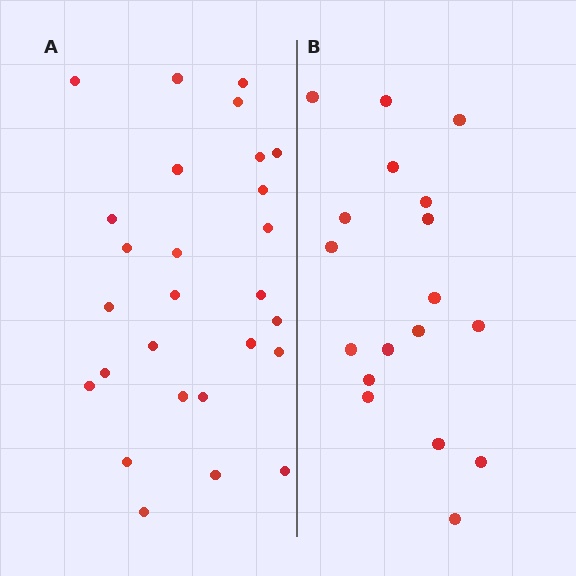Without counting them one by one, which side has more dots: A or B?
Region A (the left region) has more dots.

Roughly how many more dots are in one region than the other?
Region A has roughly 8 or so more dots than region B.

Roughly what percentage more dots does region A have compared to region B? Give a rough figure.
About 50% more.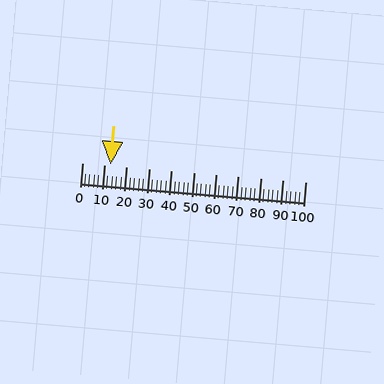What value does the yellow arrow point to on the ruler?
The yellow arrow points to approximately 13.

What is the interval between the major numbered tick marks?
The major tick marks are spaced 10 units apart.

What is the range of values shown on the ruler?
The ruler shows values from 0 to 100.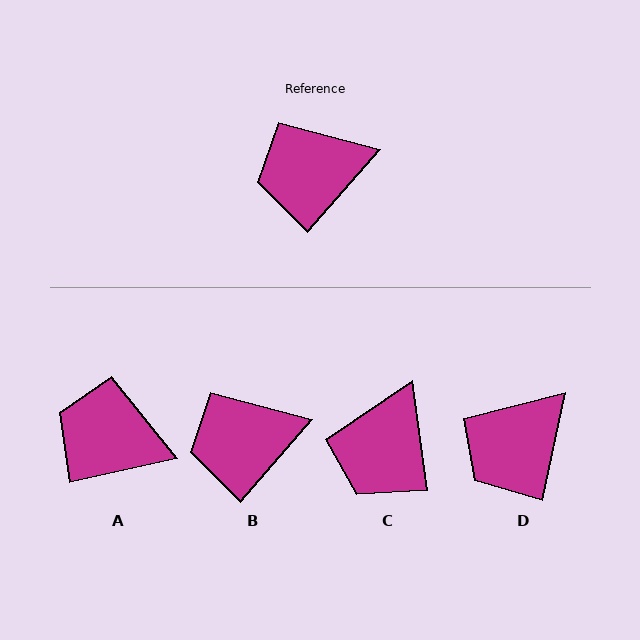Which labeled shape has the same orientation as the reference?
B.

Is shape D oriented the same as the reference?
No, it is off by about 29 degrees.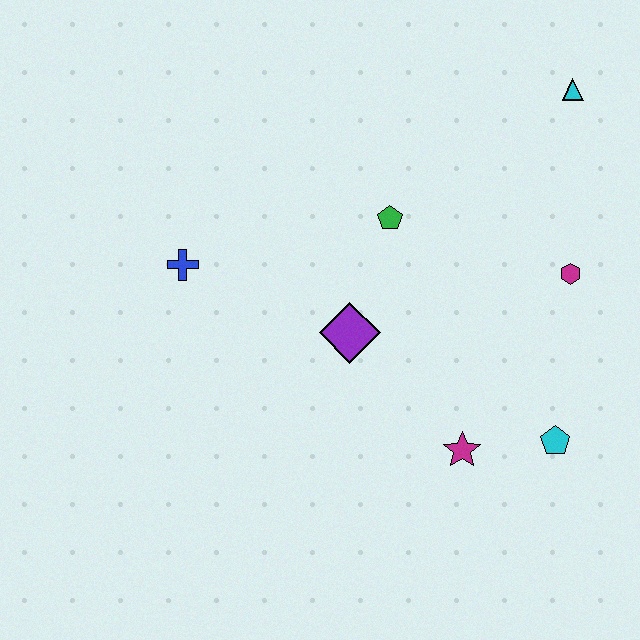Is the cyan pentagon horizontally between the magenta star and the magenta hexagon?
Yes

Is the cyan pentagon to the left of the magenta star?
No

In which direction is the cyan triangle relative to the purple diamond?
The cyan triangle is above the purple diamond.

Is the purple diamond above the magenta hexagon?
No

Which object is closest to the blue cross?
The purple diamond is closest to the blue cross.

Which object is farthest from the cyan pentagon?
The blue cross is farthest from the cyan pentagon.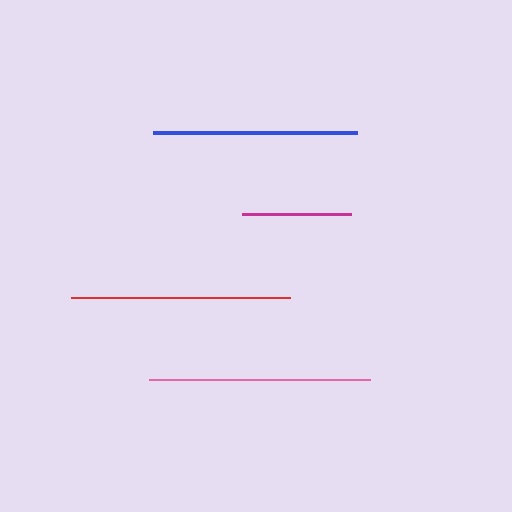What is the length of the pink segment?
The pink segment is approximately 221 pixels long.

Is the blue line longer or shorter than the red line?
The red line is longer than the blue line.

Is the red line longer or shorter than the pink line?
The pink line is longer than the red line.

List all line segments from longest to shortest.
From longest to shortest: pink, red, blue, magenta.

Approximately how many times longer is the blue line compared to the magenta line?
The blue line is approximately 1.9 times the length of the magenta line.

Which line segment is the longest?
The pink line is the longest at approximately 221 pixels.